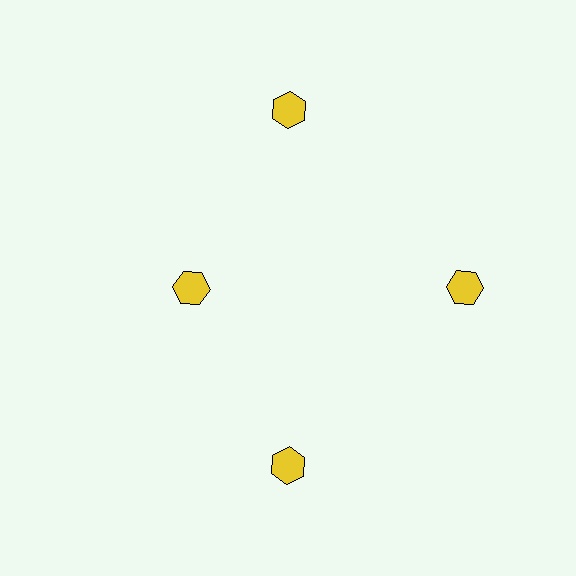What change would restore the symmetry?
The symmetry would be restored by moving it outward, back onto the ring so that all 4 hexagons sit at equal angles and equal distance from the center.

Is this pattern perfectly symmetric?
No. The 4 yellow hexagons are arranged in a ring, but one element near the 9 o'clock position is pulled inward toward the center, breaking the 4-fold rotational symmetry.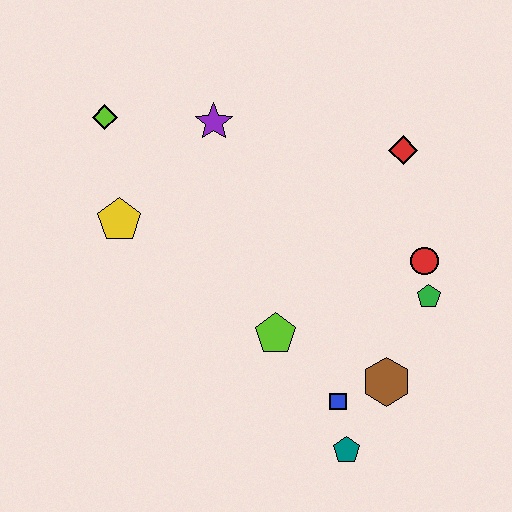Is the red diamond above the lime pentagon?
Yes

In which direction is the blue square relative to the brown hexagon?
The blue square is to the left of the brown hexagon.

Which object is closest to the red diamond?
The red circle is closest to the red diamond.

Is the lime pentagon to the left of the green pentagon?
Yes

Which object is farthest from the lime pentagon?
The lime diamond is farthest from the lime pentagon.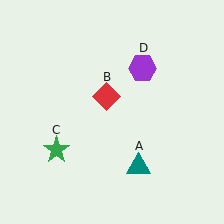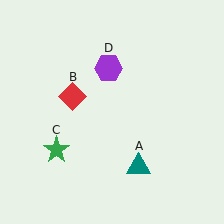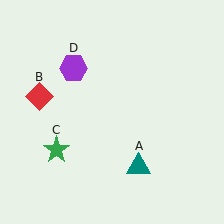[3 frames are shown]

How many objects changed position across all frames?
2 objects changed position: red diamond (object B), purple hexagon (object D).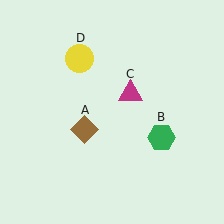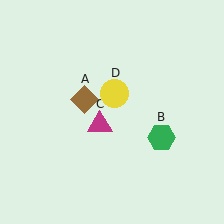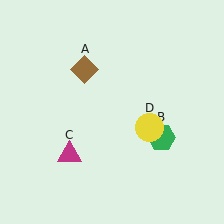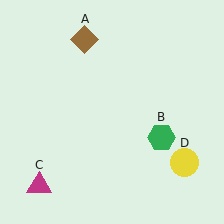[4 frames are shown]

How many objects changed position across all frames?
3 objects changed position: brown diamond (object A), magenta triangle (object C), yellow circle (object D).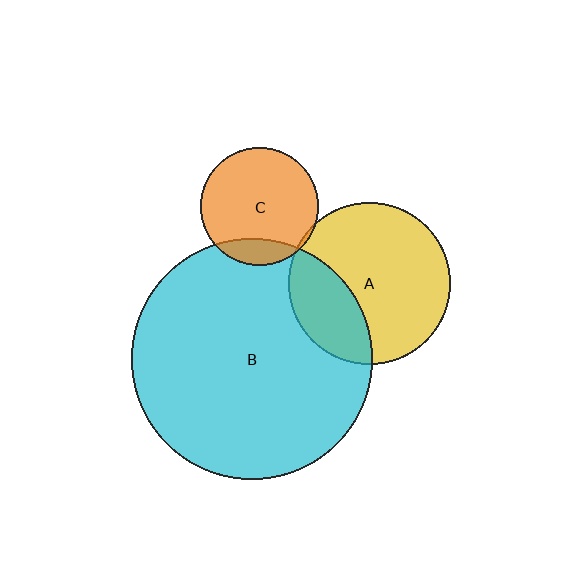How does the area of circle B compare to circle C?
Approximately 4.2 times.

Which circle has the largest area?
Circle B (cyan).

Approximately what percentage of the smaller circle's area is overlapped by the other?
Approximately 5%.